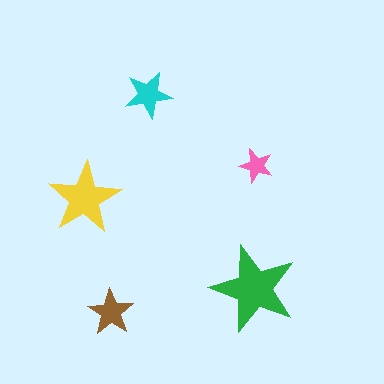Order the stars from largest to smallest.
the green one, the yellow one, the cyan one, the brown one, the pink one.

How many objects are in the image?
There are 5 objects in the image.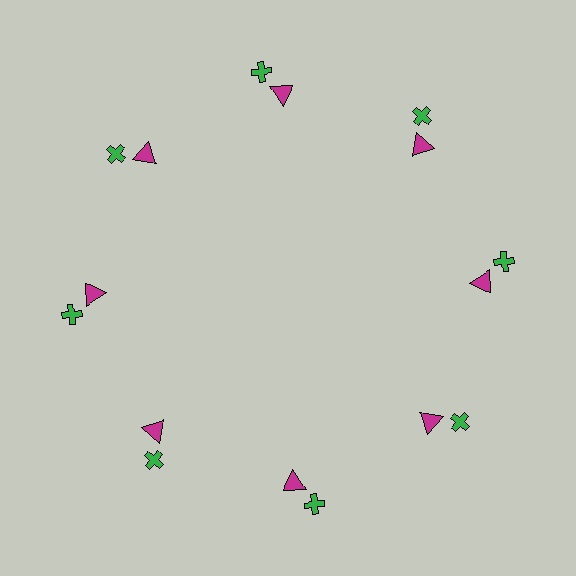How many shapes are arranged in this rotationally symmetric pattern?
There are 16 shapes, arranged in 8 groups of 2.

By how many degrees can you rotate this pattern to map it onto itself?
The pattern maps onto itself every 45 degrees of rotation.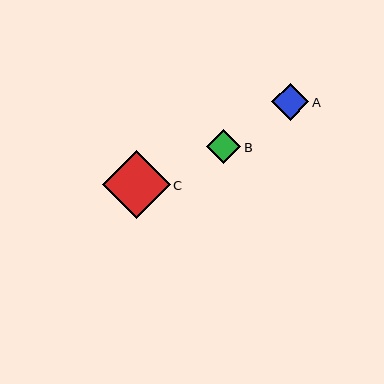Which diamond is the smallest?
Diamond B is the smallest with a size of approximately 34 pixels.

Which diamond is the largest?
Diamond C is the largest with a size of approximately 67 pixels.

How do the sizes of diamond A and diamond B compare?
Diamond A and diamond B are approximately the same size.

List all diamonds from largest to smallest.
From largest to smallest: C, A, B.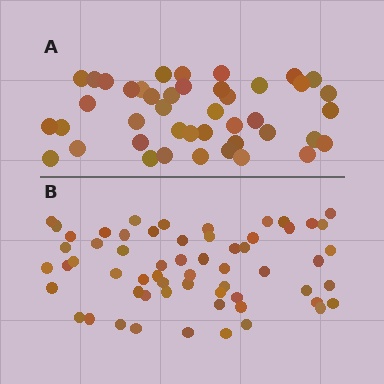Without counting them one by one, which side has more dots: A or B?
Region B (the bottom region) has more dots.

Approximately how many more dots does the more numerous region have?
Region B has approximately 15 more dots than region A.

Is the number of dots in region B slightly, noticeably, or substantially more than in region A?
Region B has noticeably more, but not dramatically so. The ratio is roughly 1.4 to 1.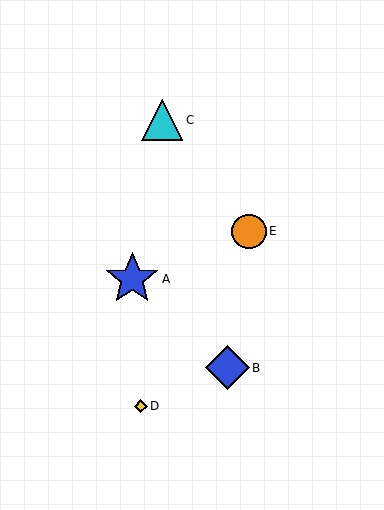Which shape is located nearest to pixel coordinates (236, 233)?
The orange circle (labeled E) at (249, 231) is nearest to that location.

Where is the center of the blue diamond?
The center of the blue diamond is at (227, 368).